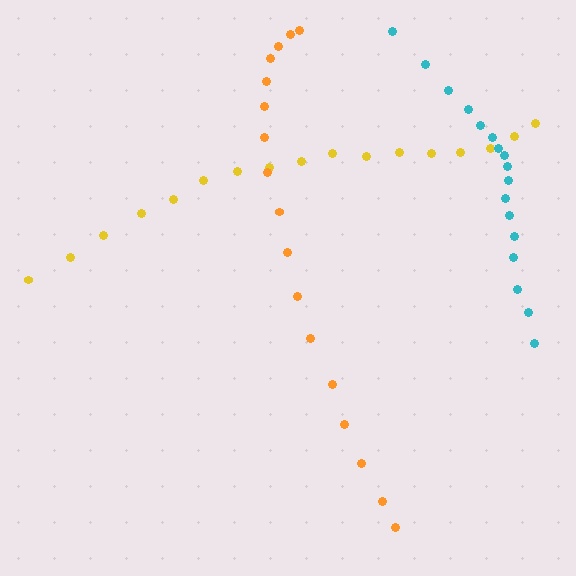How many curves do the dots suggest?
There are 3 distinct paths.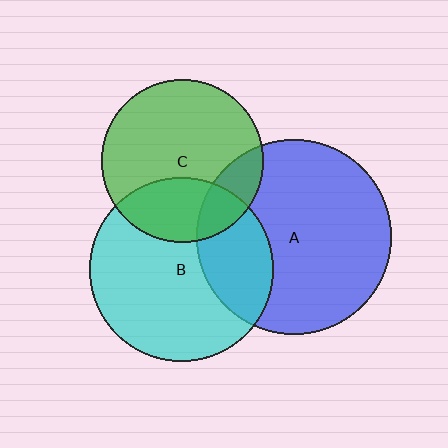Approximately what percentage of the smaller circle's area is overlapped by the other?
Approximately 15%.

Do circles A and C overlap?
Yes.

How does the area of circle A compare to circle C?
Approximately 1.4 times.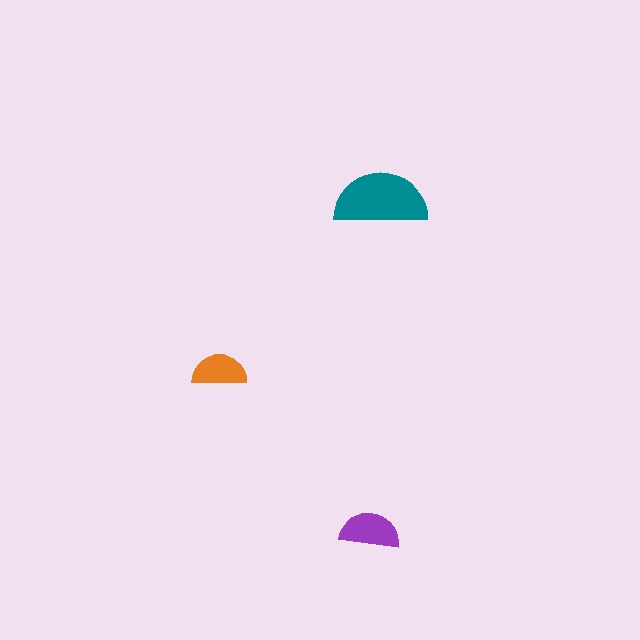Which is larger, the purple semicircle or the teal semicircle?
The teal one.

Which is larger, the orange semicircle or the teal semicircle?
The teal one.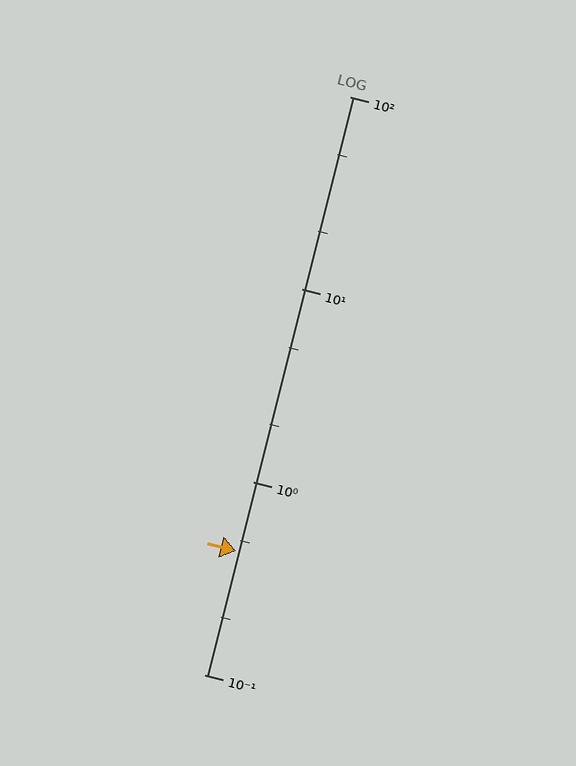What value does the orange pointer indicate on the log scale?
The pointer indicates approximately 0.44.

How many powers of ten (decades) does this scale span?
The scale spans 3 decades, from 0.1 to 100.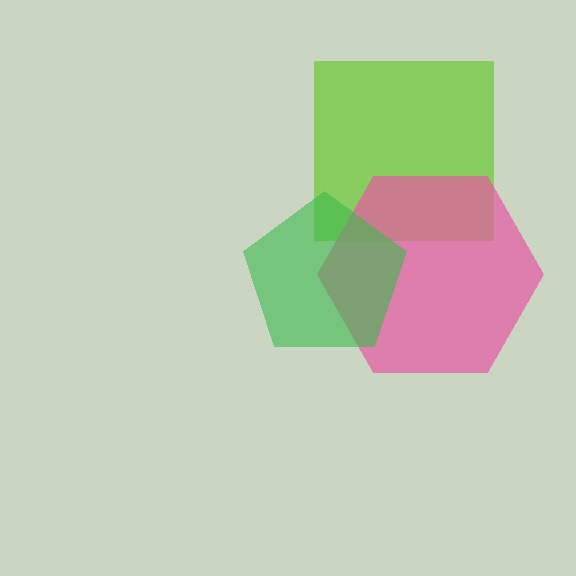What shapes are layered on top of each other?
The layered shapes are: a lime square, a pink hexagon, a green pentagon.